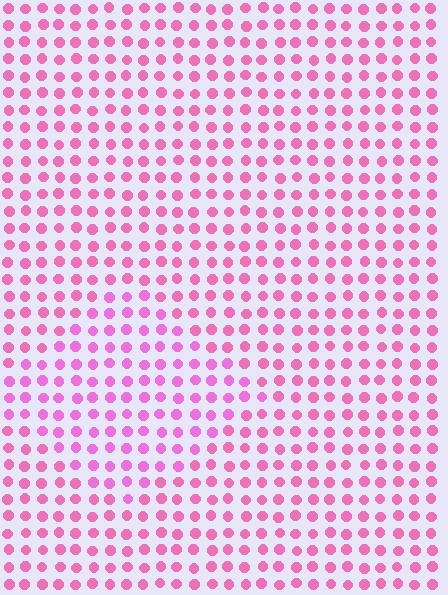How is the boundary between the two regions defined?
The boundary is defined purely by a slight shift in hue (about 18 degrees). Spacing, size, and orientation are identical on both sides.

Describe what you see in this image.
The image is filled with small pink elements in a uniform arrangement. A diamond-shaped region is visible where the elements are tinted to a slightly different hue, forming a subtle color boundary.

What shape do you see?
I see a diamond.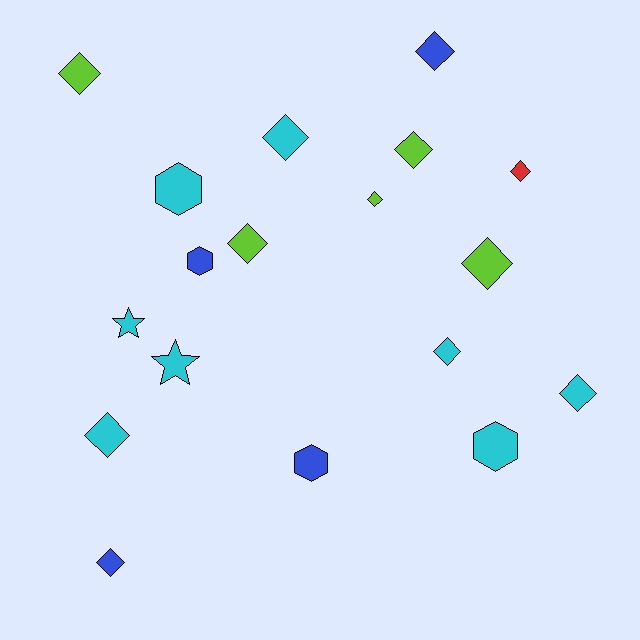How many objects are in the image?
There are 18 objects.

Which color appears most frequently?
Cyan, with 8 objects.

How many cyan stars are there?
There are 2 cyan stars.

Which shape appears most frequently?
Diamond, with 12 objects.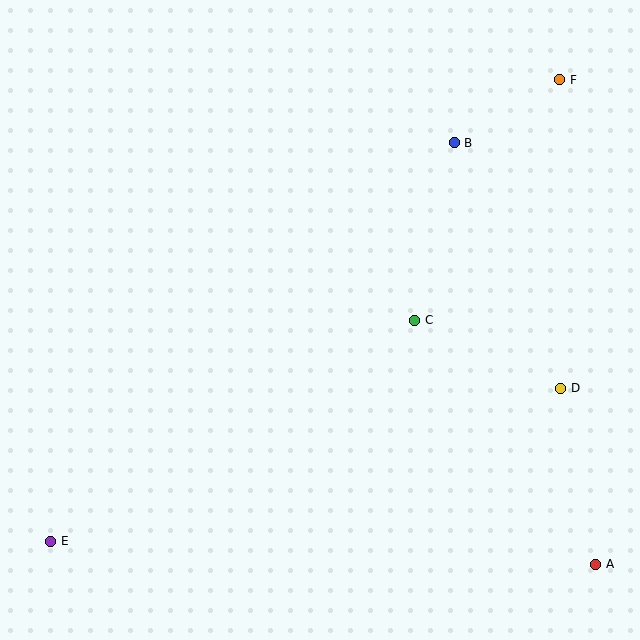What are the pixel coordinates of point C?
Point C is at (415, 320).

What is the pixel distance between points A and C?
The distance between A and C is 304 pixels.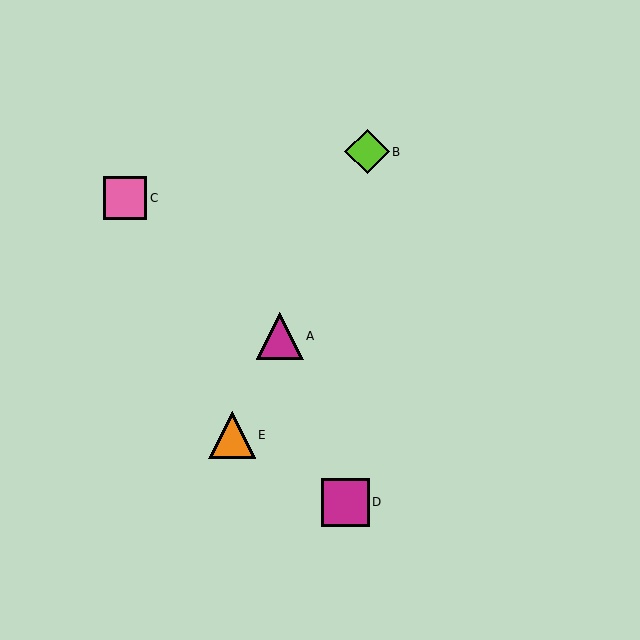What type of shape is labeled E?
Shape E is an orange triangle.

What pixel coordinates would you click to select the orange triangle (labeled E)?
Click at (232, 435) to select the orange triangle E.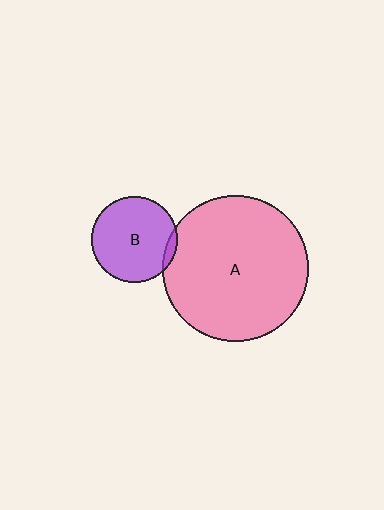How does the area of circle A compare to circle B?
Approximately 2.9 times.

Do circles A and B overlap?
Yes.